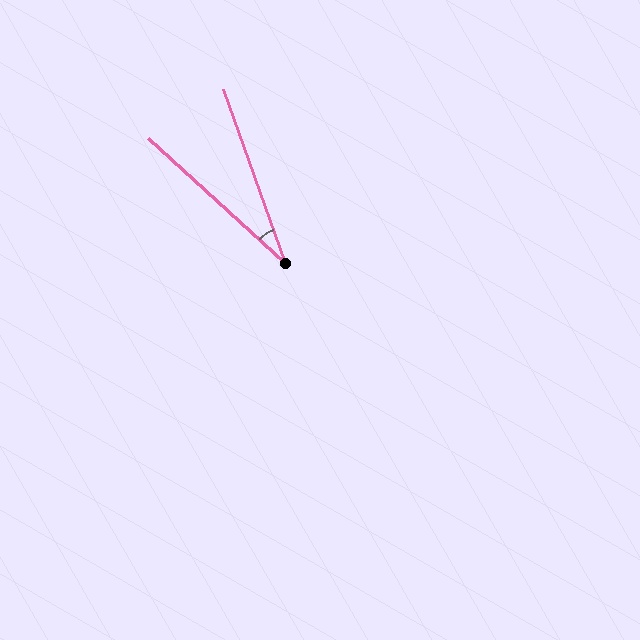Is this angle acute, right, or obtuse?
It is acute.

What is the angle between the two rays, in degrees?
Approximately 28 degrees.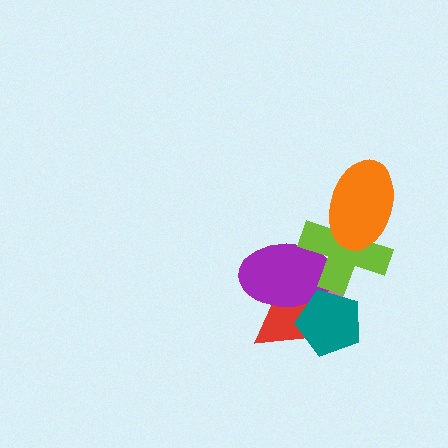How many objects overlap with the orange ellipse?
1 object overlaps with the orange ellipse.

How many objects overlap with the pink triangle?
4 objects overlap with the pink triangle.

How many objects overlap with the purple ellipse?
4 objects overlap with the purple ellipse.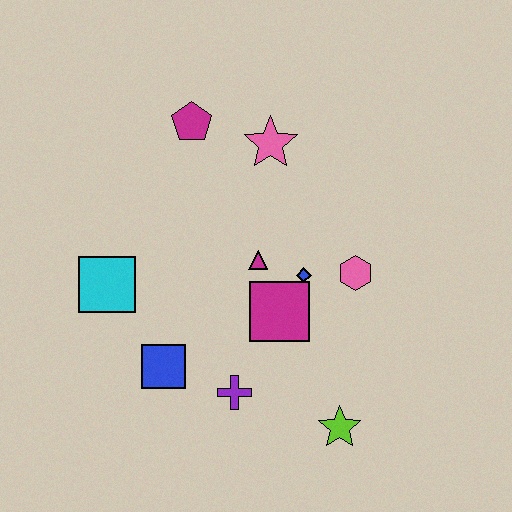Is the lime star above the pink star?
No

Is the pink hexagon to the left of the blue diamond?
No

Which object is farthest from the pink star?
The lime star is farthest from the pink star.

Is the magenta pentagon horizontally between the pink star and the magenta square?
No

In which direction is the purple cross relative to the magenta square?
The purple cross is below the magenta square.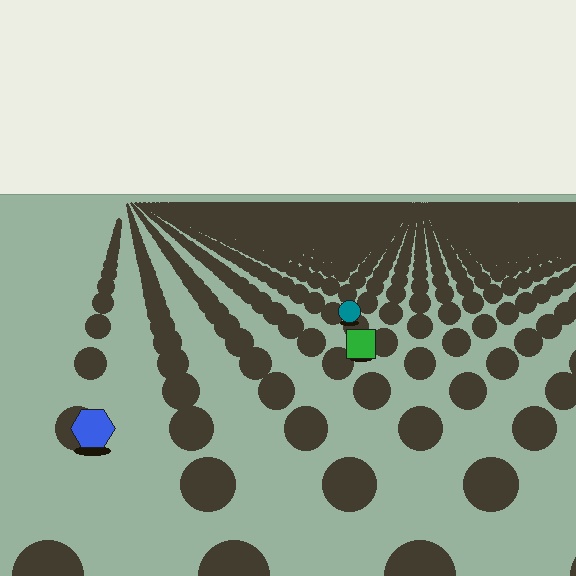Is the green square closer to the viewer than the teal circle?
Yes. The green square is closer — you can tell from the texture gradient: the ground texture is coarser near it.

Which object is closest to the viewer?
The blue hexagon is closest. The texture marks near it are larger and more spread out.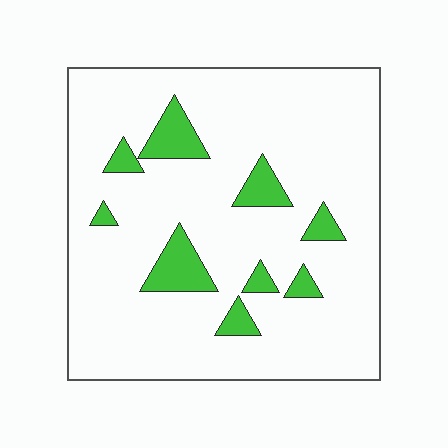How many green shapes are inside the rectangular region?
9.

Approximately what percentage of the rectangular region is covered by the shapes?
Approximately 10%.